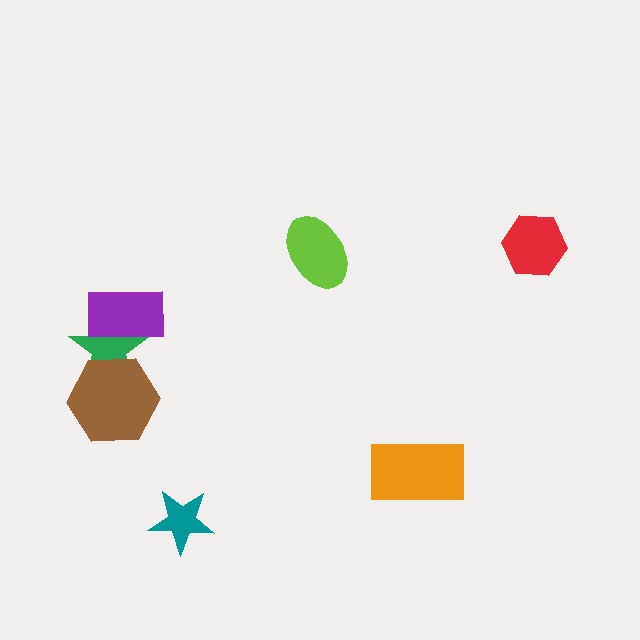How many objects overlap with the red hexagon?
0 objects overlap with the red hexagon.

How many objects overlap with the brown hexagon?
1 object overlaps with the brown hexagon.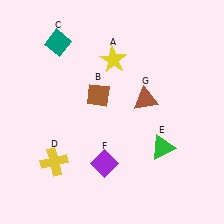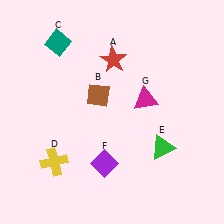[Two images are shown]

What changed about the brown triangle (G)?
In Image 1, G is brown. In Image 2, it changed to magenta.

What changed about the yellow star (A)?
In Image 1, A is yellow. In Image 2, it changed to red.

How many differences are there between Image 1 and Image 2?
There are 2 differences between the two images.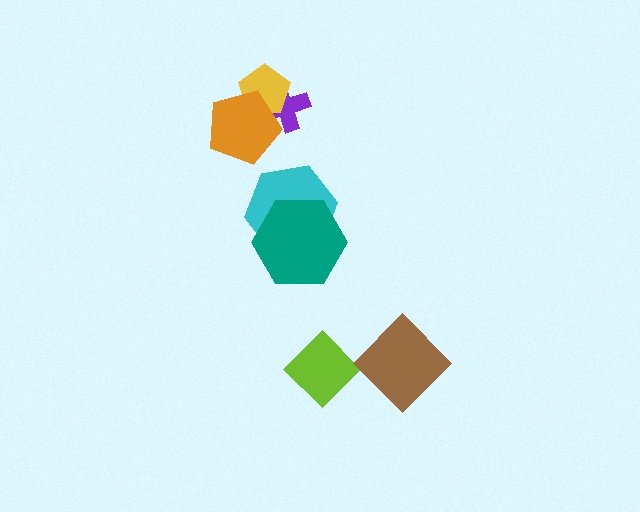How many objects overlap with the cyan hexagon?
1 object overlaps with the cyan hexagon.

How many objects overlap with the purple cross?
2 objects overlap with the purple cross.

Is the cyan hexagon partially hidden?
Yes, it is partially covered by another shape.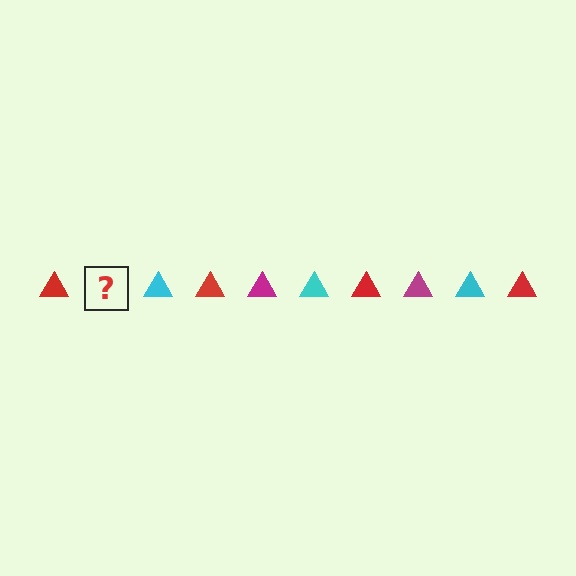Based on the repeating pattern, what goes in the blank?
The blank should be a magenta triangle.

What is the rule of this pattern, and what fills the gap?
The rule is that the pattern cycles through red, magenta, cyan triangles. The gap should be filled with a magenta triangle.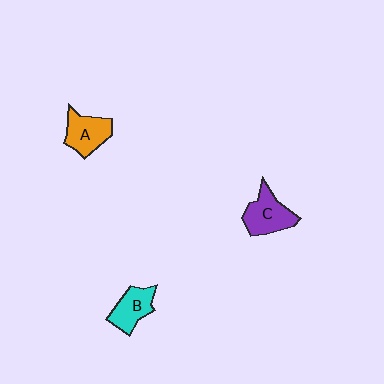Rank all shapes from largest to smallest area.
From largest to smallest: C (purple), A (orange), B (cyan).